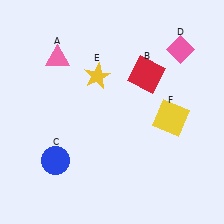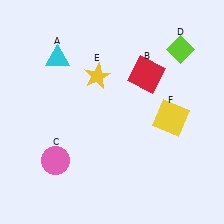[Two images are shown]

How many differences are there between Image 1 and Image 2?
There are 3 differences between the two images.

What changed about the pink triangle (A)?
In Image 1, A is pink. In Image 2, it changed to cyan.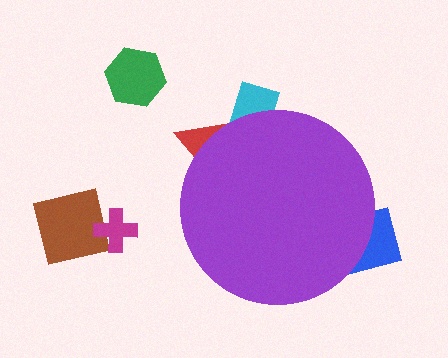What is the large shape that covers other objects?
A purple circle.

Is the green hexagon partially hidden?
No, the green hexagon is fully visible.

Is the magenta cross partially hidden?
No, the magenta cross is fully visible.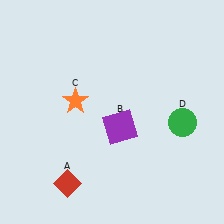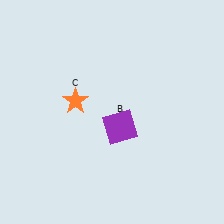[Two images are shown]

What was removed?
The green circle (D), the red diamond (A) were removed in Image 2.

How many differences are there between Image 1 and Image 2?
There are 2 differences between the two images.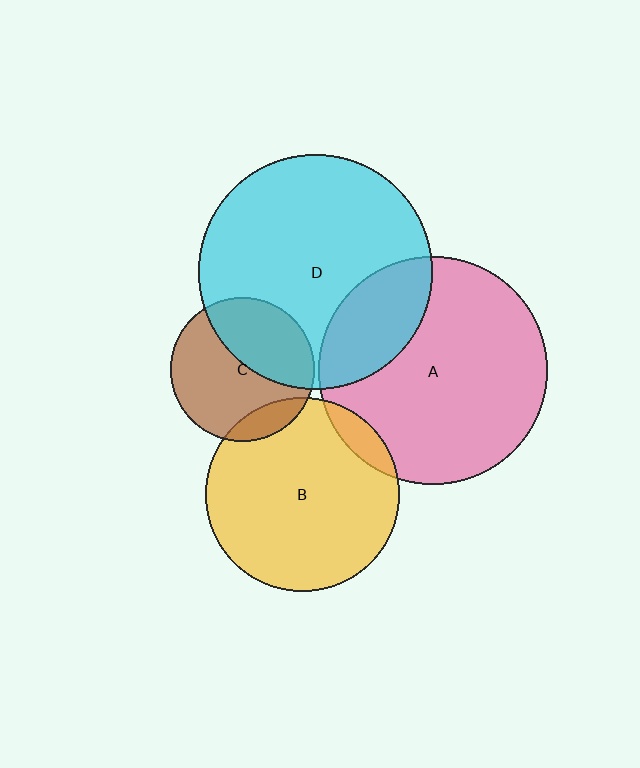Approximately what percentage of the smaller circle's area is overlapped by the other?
Approximately 25%.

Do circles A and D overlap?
Yes.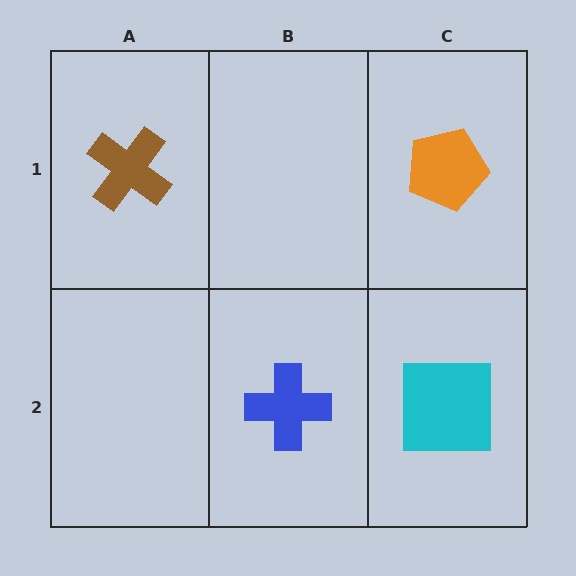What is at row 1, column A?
A brown cross.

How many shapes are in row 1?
2 shapes.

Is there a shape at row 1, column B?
No, that cell is empty.